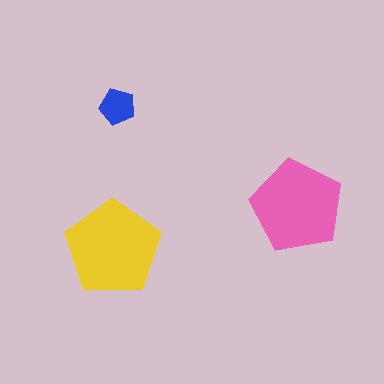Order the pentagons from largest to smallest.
the yellow one, the pink one, the blue one.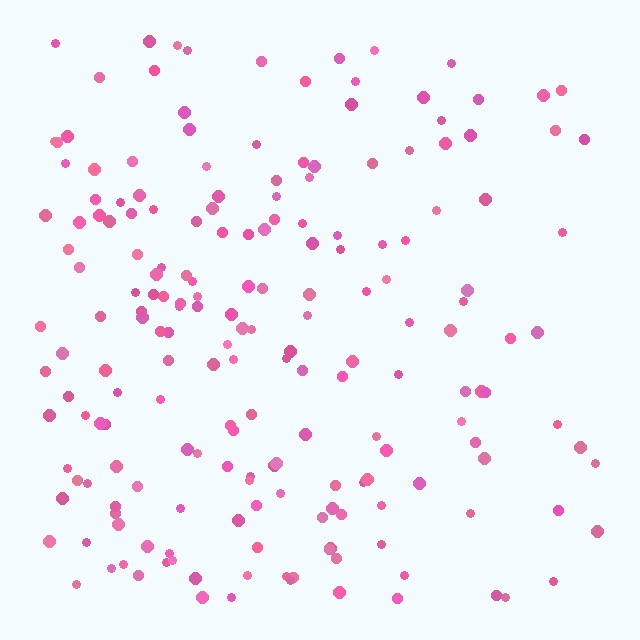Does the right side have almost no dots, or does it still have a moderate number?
Still a moderate number, just noticeably fewer than the left.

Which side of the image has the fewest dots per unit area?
The right.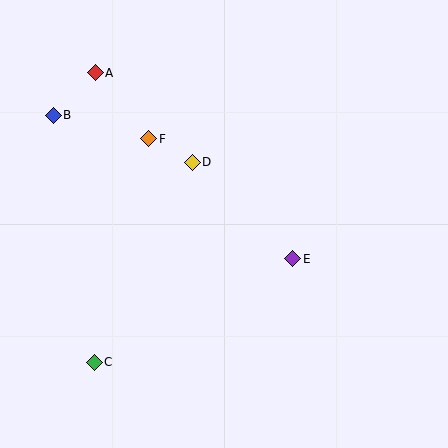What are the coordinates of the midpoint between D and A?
The midpoint between D and A is at (144, 117).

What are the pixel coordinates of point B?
Point B is at (53, 115).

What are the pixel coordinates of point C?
Point C is at (94, 362).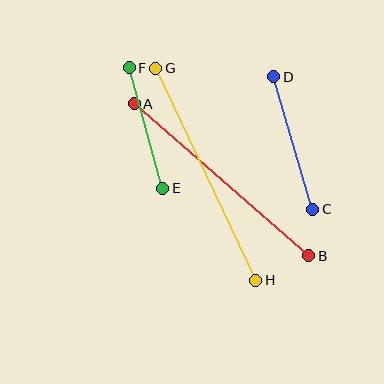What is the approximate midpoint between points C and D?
The midpoint is at approximately (293, 143) pixels.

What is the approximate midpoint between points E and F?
The midpoint is at approximately (146, 128) pixels.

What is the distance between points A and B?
The distance is approximately 231 pixels.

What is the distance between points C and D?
The distance is approximately 138 pixels.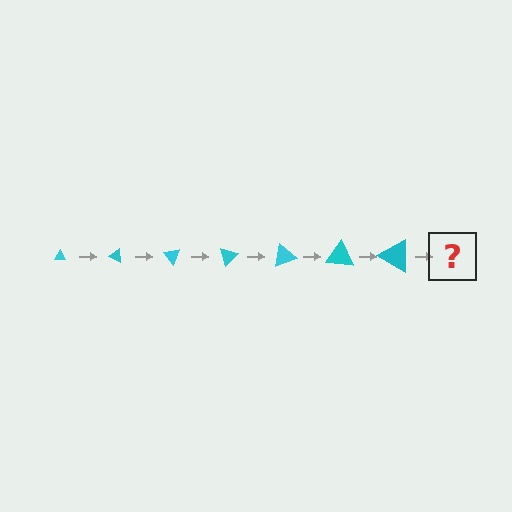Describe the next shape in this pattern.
It should be a triangle, larger than the previous one and rotated 175 degrees from the start.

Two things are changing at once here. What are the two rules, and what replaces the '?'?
The two rules are that the triangle grows larger each step and it rotates 25 degrees each step. The '?' should be a triangle, larger than the previous one and rotated 175 degrees from the start.